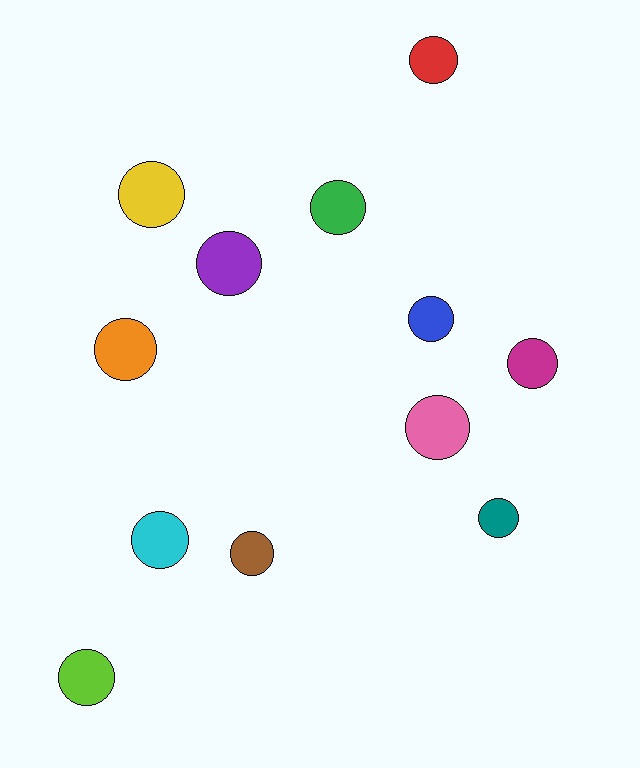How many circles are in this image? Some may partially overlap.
There are 12 circles.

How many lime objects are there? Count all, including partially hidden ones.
There is 1 lime object.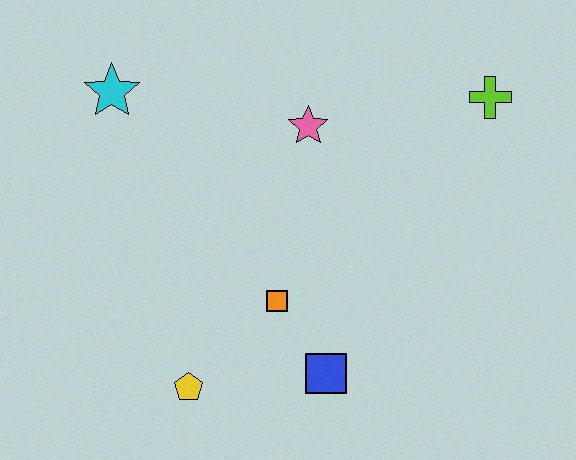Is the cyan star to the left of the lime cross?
Yes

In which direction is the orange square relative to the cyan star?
The orange square is below the cyan star.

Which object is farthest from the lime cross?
The yellow pentagon is farthest from the lime cross.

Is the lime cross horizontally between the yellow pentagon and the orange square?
No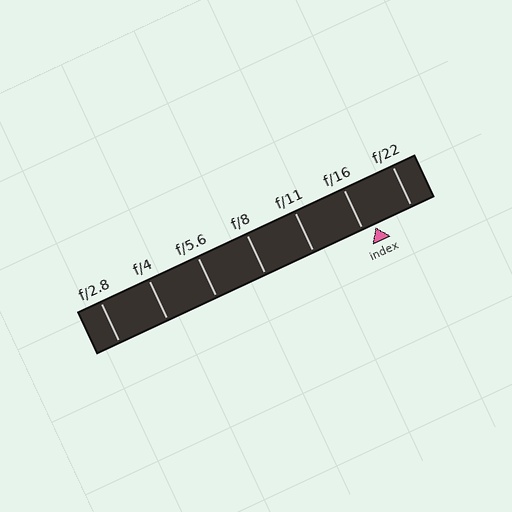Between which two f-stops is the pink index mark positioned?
The index mark is between f/16 and f/22.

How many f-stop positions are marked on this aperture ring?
There are 7 f-stop positions marked.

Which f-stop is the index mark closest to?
The index mark is closest to f/16.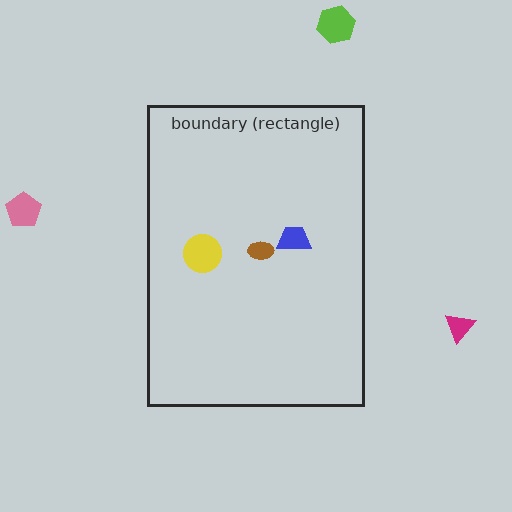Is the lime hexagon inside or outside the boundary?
Outside.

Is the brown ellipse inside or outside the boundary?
Inside.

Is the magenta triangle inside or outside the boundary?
Outside.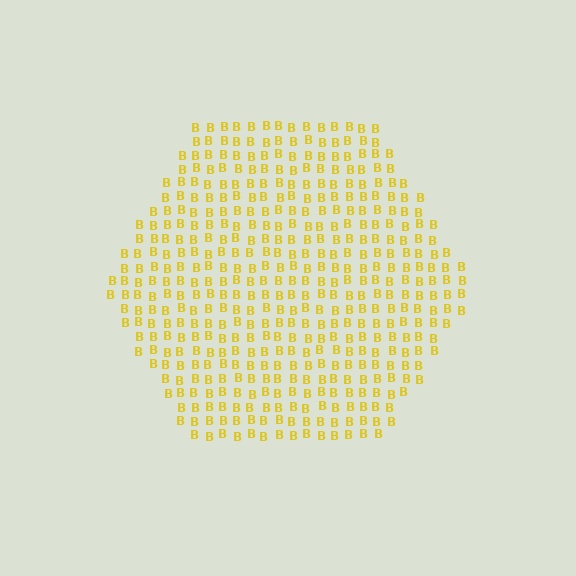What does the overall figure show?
The overall figure shows a hexagon.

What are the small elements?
The small elements are letter B's.